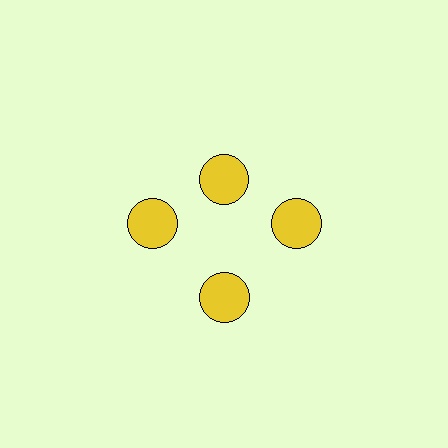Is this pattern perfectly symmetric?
No. The 4 yellow circles are arranged in a ring, but one element near the 12 o'clock position is pulled inward toward the center, breaking the 4-fold rotational symmetry.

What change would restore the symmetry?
The symmetry would be restored by moving it outward, back onto the ring so that all 4 circles sit at equal angles and equal distance from the center.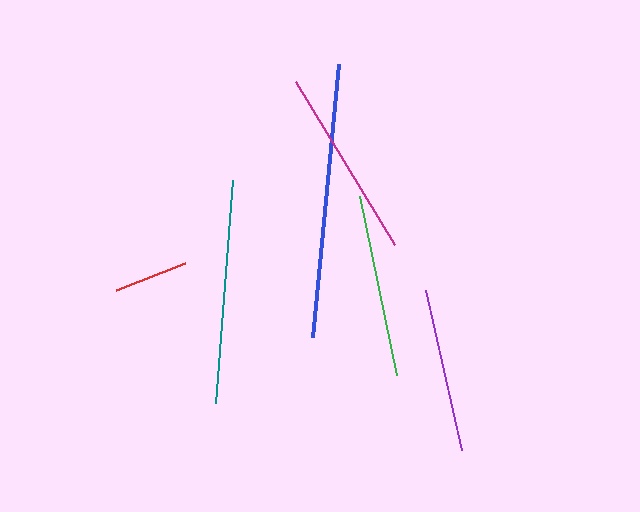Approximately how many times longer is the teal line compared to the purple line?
The teal line is approximately 1.4 times the length of the purple line.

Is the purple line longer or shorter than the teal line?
The teal line is longer than the purple line.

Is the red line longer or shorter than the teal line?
The teal line is longer than the red line.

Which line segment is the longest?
The blue line is the longest at approximately 275 pixels.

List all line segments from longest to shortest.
From longest to shortest: blue, teal, magenta, green, purple, red.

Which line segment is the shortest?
The red line is the shortest at approximately 73 pixels.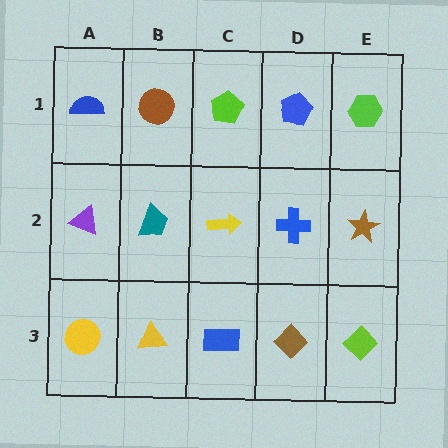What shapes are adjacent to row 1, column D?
A blue cross (row 2, column D), a lime pentagon (row 1, column C), a lime hexagon (row 1, column E).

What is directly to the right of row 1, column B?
A lime pentagon.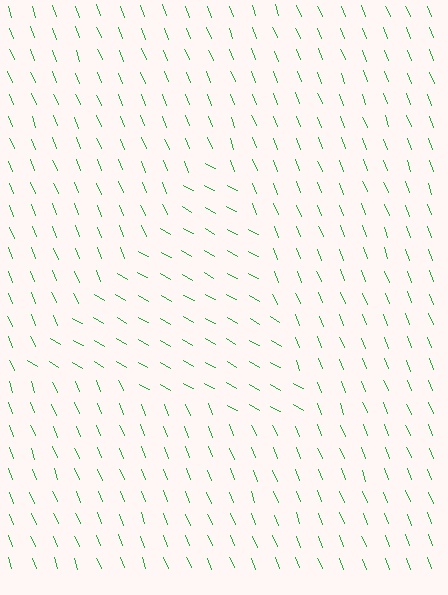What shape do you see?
I see a triangle.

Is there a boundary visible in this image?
Yes, there is a texture boundary formed by a change in line orientation.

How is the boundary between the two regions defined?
The boundary is defined purely by a change in line orientation (approximately 39 degrees difference). All lines are the same color and thickness.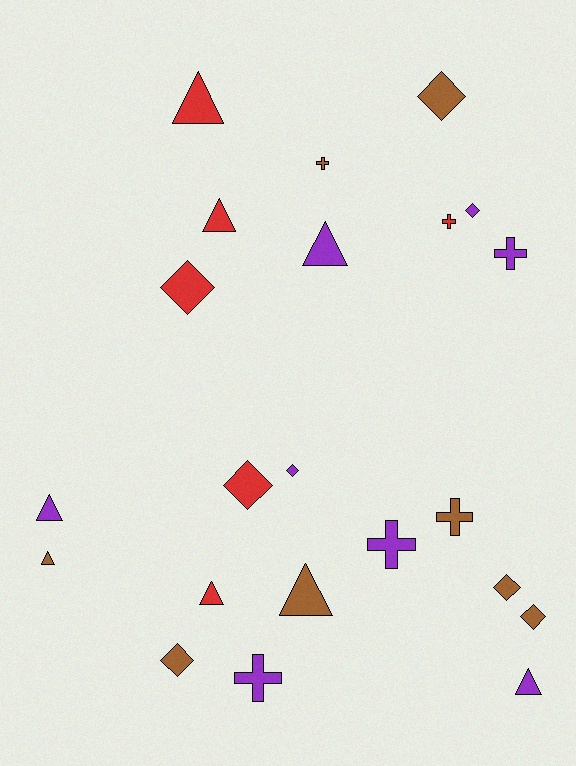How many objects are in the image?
There are 22 objects.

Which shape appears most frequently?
Triangle, with 8 objects.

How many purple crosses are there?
There are 3 purple crosses.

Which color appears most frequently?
Purple, with 8 objects.